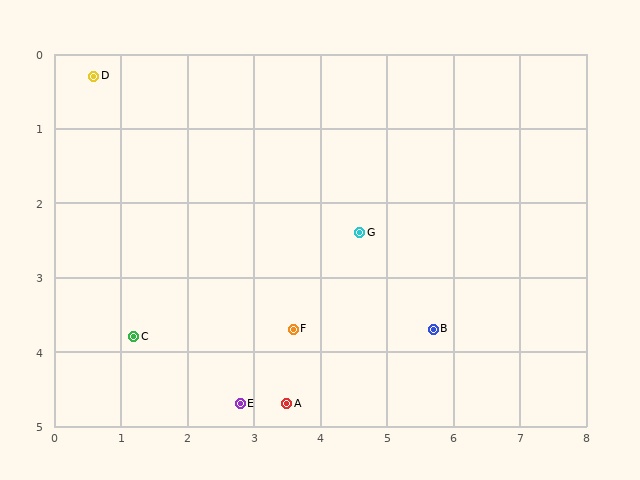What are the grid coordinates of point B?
Point B is at approximately (5.7, 3.7).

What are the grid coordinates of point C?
Point C is at approximately (1.2, 3.8).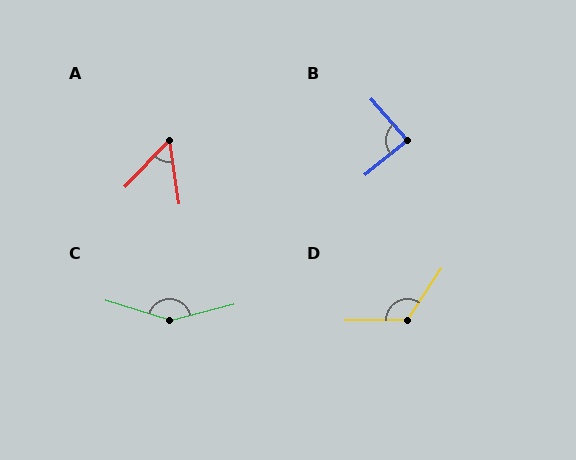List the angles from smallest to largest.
A (52°), B (88°), D (124°), C (149°).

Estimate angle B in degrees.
Approximately 88 degrees.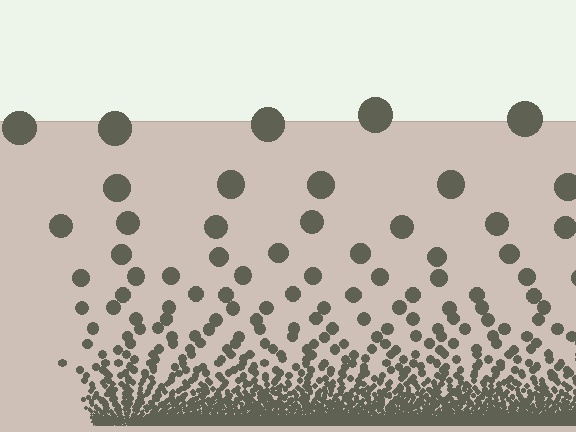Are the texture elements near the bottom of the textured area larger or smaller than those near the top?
Smaller. The gradient is inverted — elements near the bottom are smaller and denser.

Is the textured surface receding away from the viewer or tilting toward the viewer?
The surface appears to tilt toward the viewer. Texture elements get larger and sparser toward the top.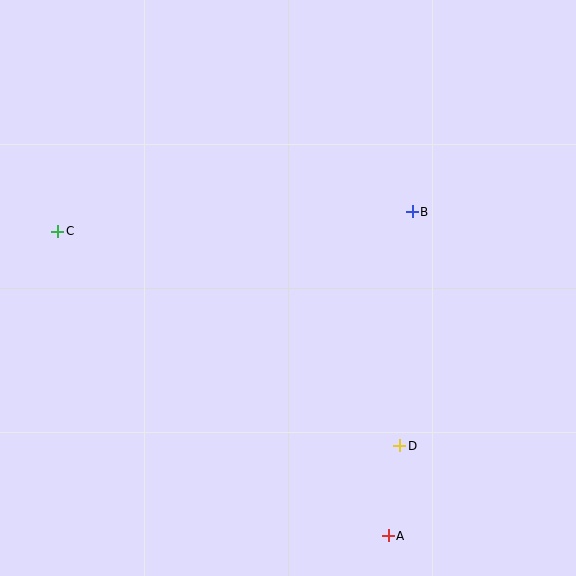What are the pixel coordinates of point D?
Point D is at (400, 446).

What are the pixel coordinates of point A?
Point A is at (388, 536).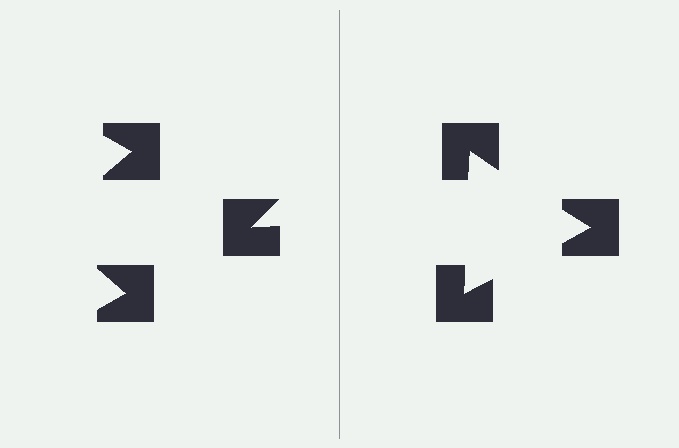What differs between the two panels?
The notched squares are positioned identically on both sides; only the wedge orientations differ. On the right they align to a triangle; on the left they are misaligned.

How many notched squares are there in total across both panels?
6 — 3 on each side.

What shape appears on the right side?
An illusory triangle.